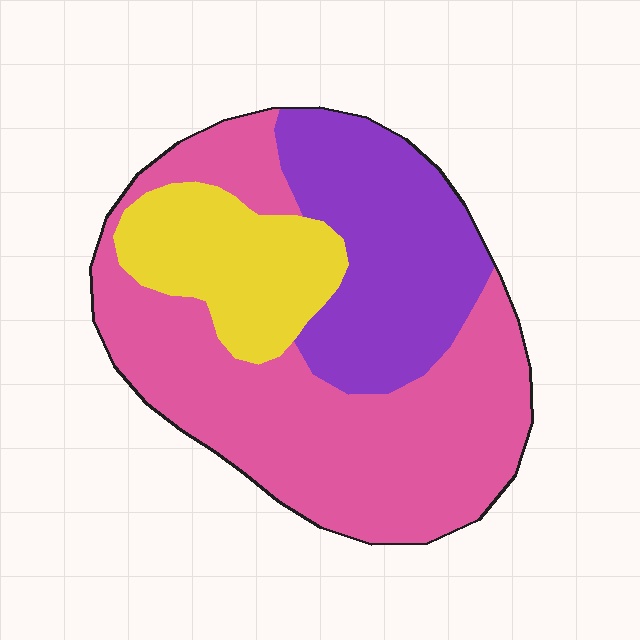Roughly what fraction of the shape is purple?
Purple covers 28% of the shape.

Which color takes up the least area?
Yellow, at roughly 20%.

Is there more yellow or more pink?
Pink.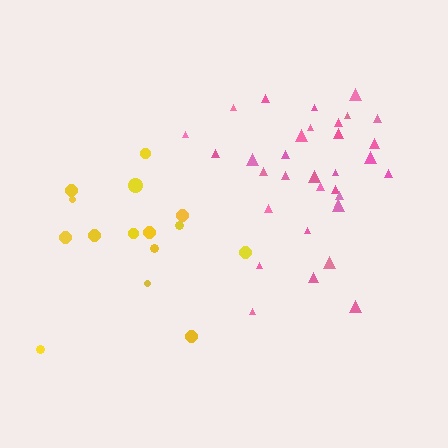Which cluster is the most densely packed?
Pink.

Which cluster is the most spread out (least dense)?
Yellow.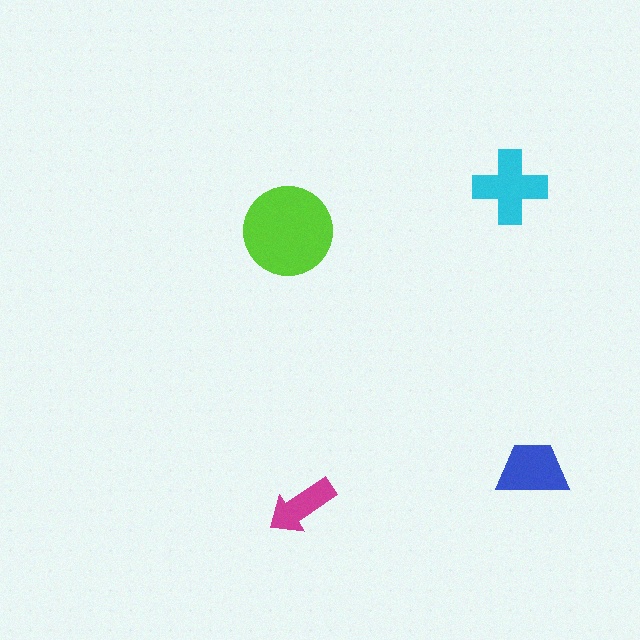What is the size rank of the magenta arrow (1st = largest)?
4th.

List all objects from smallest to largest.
The magenta arrow, the blue trapezoid, the cyan cross, the lime circle.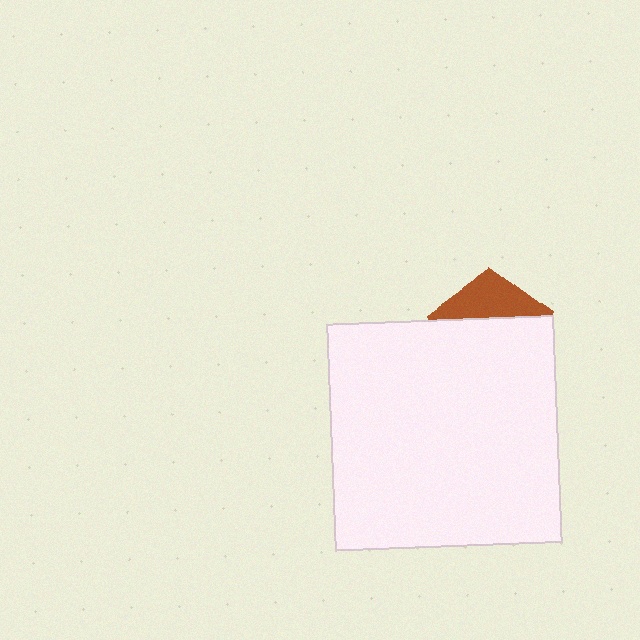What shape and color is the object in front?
The object in front is a white square.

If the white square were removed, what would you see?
You would see the complete brown pentagon.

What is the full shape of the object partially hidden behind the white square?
The partially hidden object is a brown pentagon.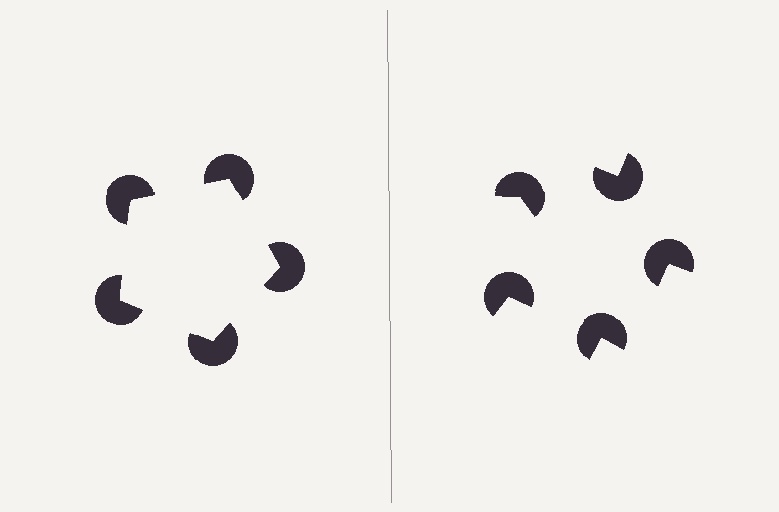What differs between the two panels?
The pac-man discs are positioned identically on both sides; only the wedge orientations differ. On the left they align to a pentagon; on the right they are misaligned.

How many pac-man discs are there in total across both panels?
10 — 5 on each side.